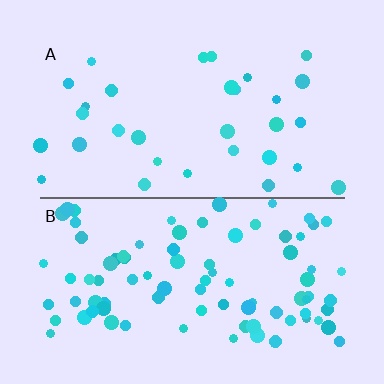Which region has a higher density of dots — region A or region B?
B (the bottom).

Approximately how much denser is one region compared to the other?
Approximately 2.8× — region B over region A.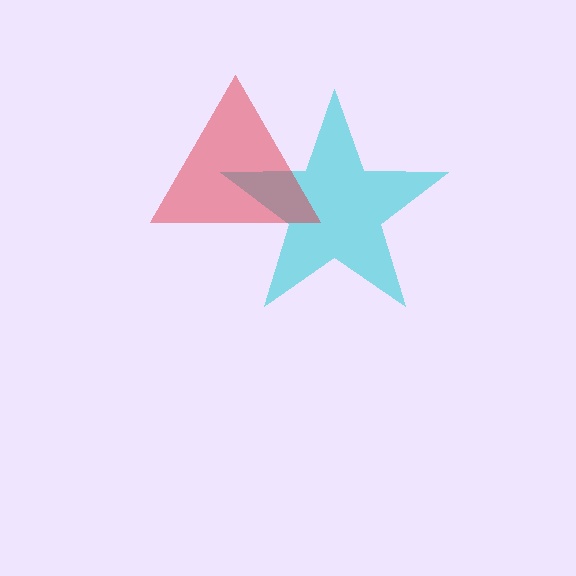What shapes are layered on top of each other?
The layered shapes are: a cyan star, a red triangle.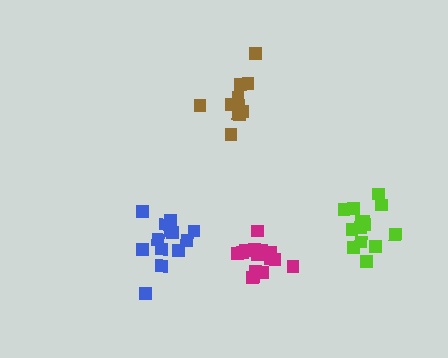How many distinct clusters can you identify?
There are 4 distinct clusters.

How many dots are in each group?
Group 1: 14 dots, Group 2: 15 dots, Group 3: 11 dots, Group 4: 13 dots (53 total).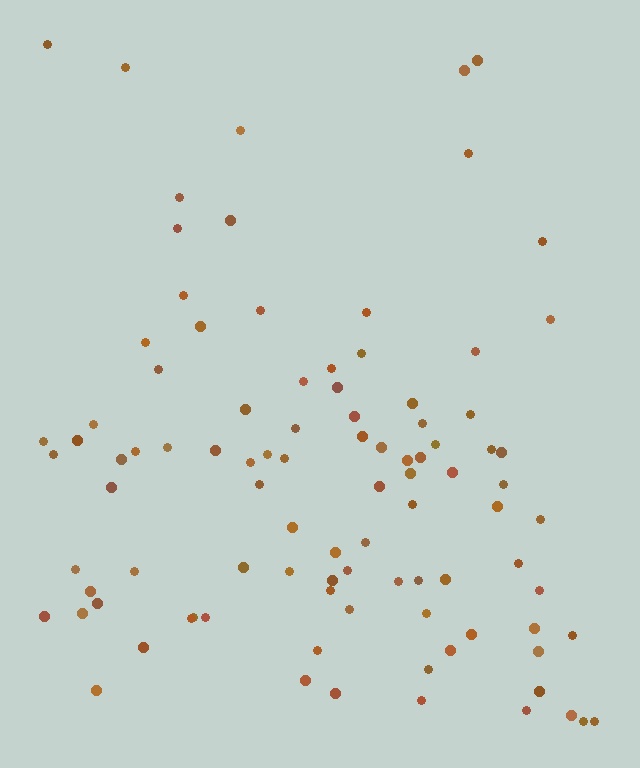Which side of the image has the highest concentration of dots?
The bottom.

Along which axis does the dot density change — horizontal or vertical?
Vertical.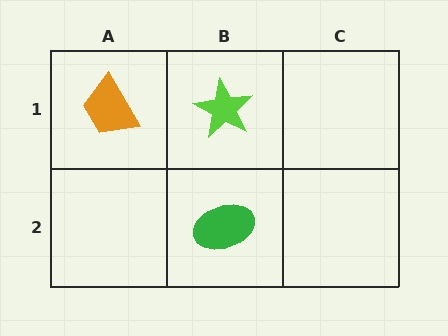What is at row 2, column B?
A green ellipse.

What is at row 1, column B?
A lime star.